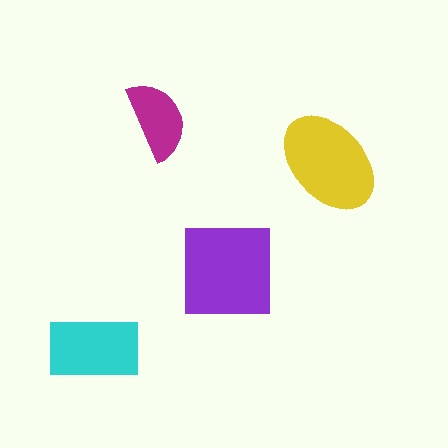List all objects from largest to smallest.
The purple square, the yellow ellipse, the cyan rectangle, the magenta semicircle.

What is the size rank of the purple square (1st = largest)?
1st.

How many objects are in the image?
There are 4 objects in the image.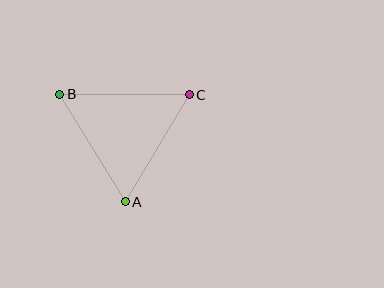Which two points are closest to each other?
Points A and C are closest to each other.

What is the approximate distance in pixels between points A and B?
The distance between A and B is approximately 126 pixels.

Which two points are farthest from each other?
Points B and C are farthest from each other.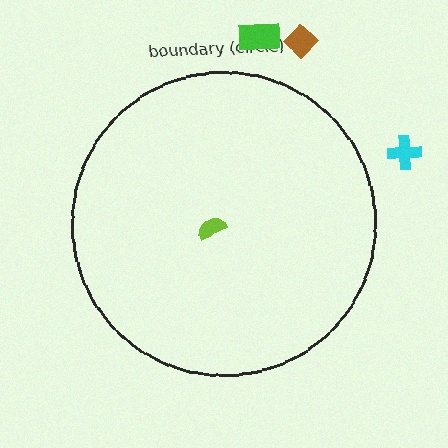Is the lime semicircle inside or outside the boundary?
Inside.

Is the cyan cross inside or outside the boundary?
Outside.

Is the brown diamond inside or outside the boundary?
Outside.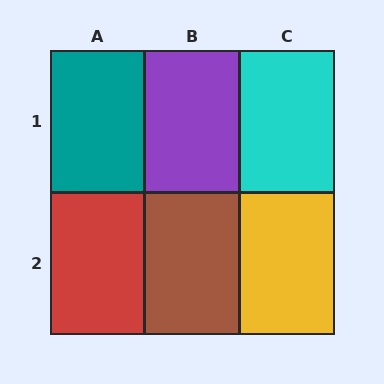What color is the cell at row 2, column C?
Yellow.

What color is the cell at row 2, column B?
Brown.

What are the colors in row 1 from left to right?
Teal, purple, cyan.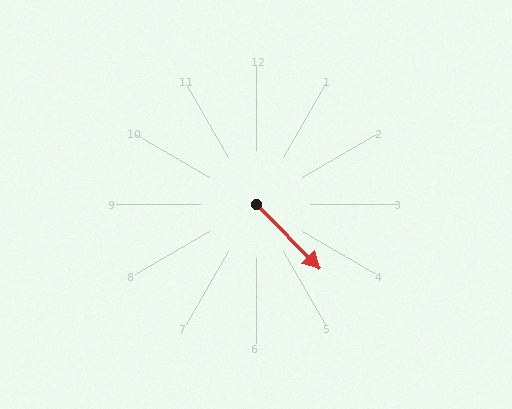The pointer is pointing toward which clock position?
Roughly 5 o'clock.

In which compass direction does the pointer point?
Southeast.